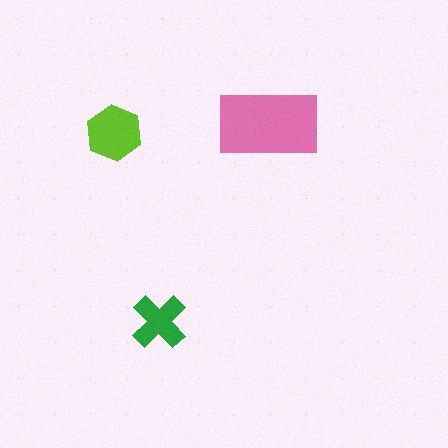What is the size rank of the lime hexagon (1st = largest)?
2nd.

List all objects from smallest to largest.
The green cross, the lime hexagon, the pink rectangle.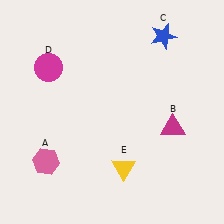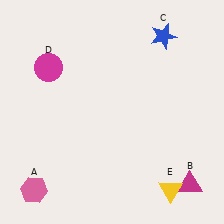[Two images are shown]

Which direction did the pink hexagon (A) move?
The pink hexagon (A) moved down.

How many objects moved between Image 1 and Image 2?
3 objects moved between the two images.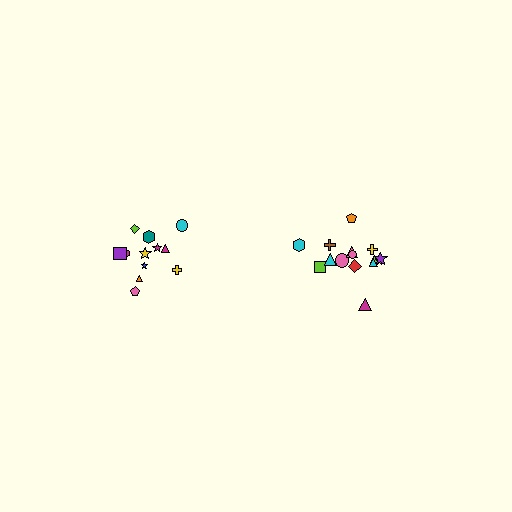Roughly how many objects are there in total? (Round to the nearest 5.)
Roughly 25 objects in total.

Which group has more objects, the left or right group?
The right group.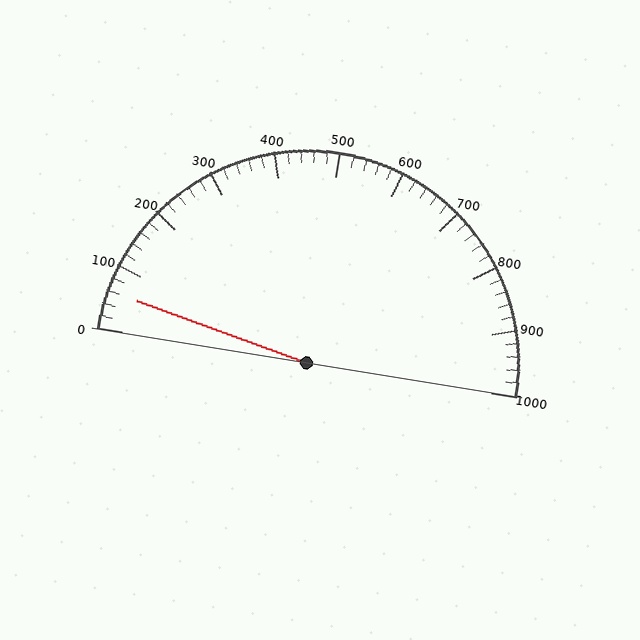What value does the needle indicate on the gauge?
The needle indicates approximately 60.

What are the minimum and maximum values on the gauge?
The gauge ranges from 0 to 1000.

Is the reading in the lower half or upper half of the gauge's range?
The reading is in the lower half of the range (0 to 1000).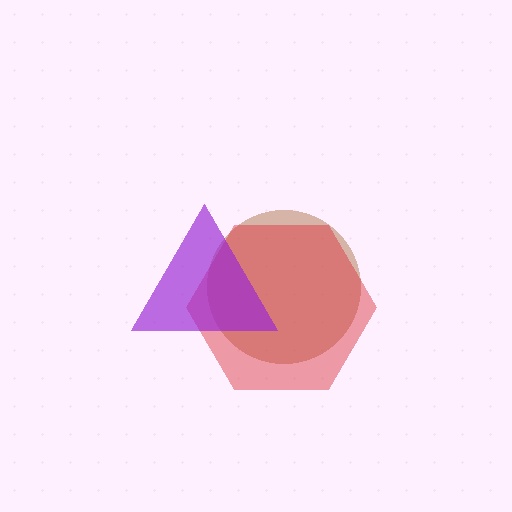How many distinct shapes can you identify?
There are 3 distinct shapes: a brown circle, a red hexagon, a purple triangle.